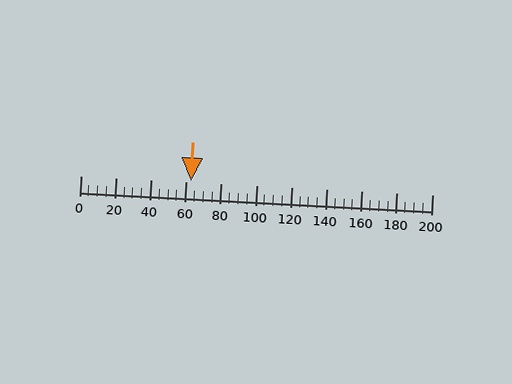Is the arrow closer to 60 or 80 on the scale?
The arrow is closer to 60.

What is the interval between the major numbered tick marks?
The major tick marks are spaced 20 units apart.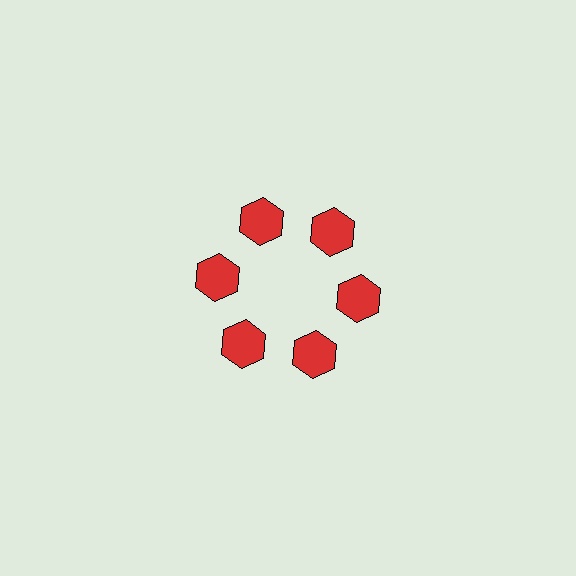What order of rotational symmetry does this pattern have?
This pattern has 6-fold rotational symmetry.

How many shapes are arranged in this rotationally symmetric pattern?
There are 6 shapes, arranged in 6 groups of 1.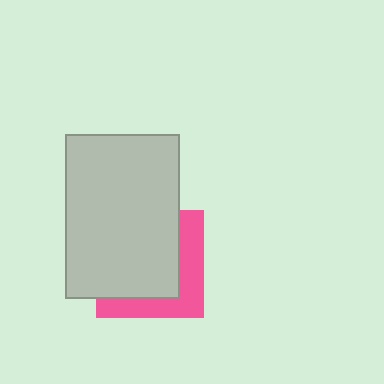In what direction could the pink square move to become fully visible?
The pink square could move toward the lower-right. That would shift it out from behind the light gray rectangle entirely.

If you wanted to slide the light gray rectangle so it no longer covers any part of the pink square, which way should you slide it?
Slide it toward the upper-left — that is the most direct way to separate the two shapes.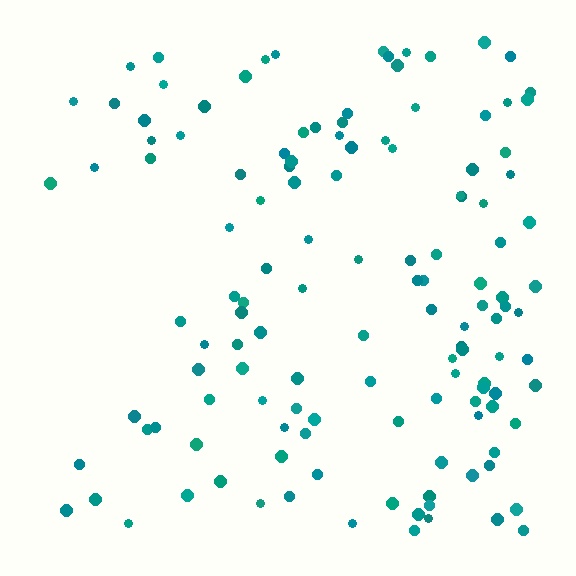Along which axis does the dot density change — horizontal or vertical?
Horizontal.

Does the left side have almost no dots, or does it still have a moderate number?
Still a moderate number, just noticeably fewer than the right.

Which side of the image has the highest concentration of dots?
The right.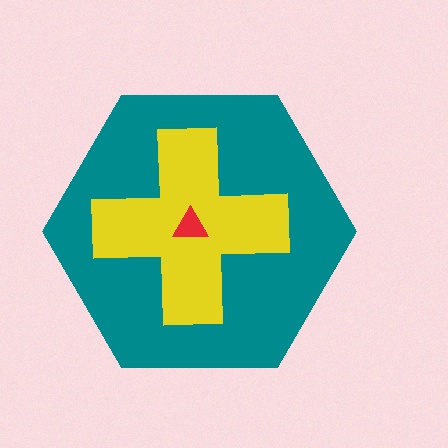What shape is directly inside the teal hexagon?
The yellow cross.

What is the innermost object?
The red triangle.